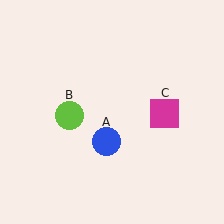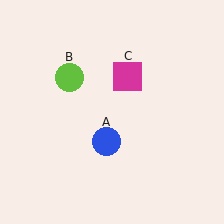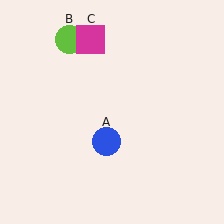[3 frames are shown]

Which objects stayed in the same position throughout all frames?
Blue circle (object A) remained stationary.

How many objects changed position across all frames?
2 objects changed position: lime circle (object B), magenta square (object C).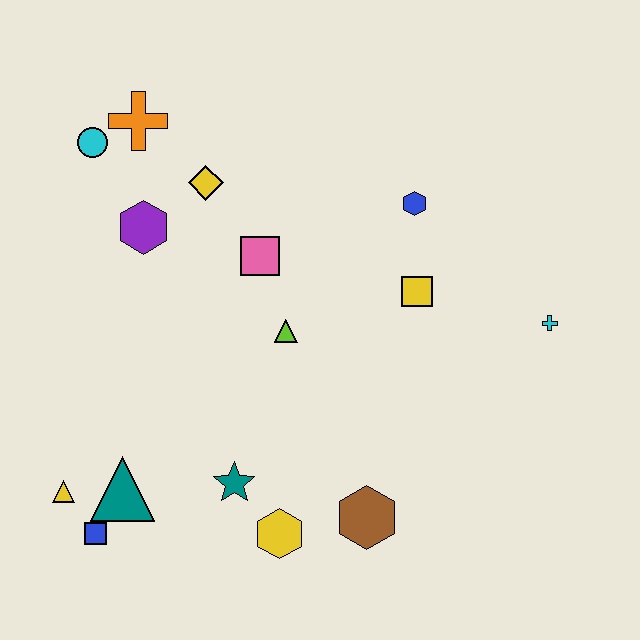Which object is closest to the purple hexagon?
The yellow diamond is closest to the purple hexagon.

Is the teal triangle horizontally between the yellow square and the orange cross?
No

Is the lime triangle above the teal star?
Yes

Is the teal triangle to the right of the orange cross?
No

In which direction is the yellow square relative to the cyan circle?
The yellow square is to the right of the cyan circle.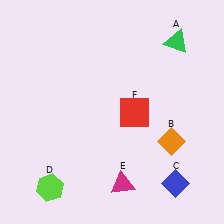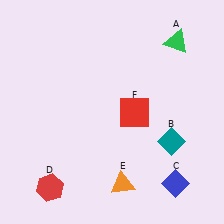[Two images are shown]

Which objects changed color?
B changed from orange to teal. D changed from lime to red. E changed from magenta to orange.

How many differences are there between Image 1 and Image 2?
There are 3 differences between the two images.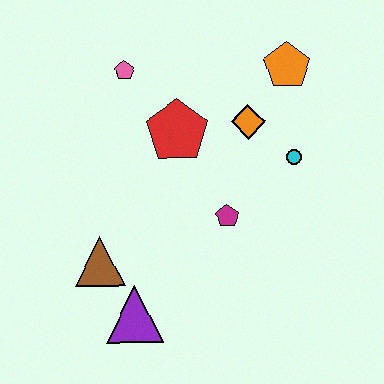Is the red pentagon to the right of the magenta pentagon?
No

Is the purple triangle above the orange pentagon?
No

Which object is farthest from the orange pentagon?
The purple triangle is farthest from the orange pentagon.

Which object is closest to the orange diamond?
The cyan circle is closest to the orange diamond.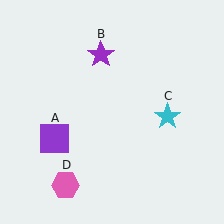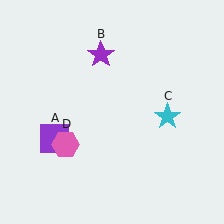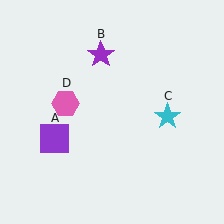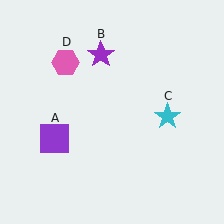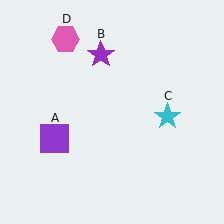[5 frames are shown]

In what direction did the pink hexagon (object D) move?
The pink hexagon (object D) moved up.